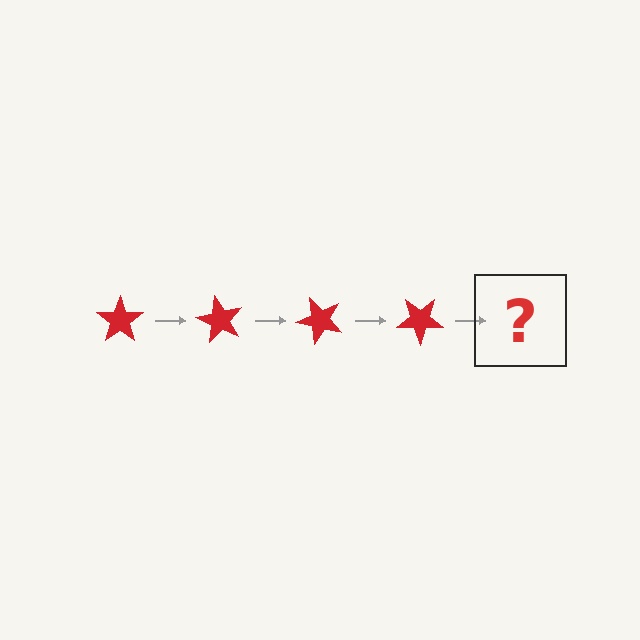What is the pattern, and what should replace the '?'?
The pattern is that the star rotates 60 degrees each step. The '?' should be a red star rotated 240 degrees.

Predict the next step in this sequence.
The next step is a red star rotated 240 degrees.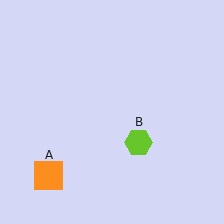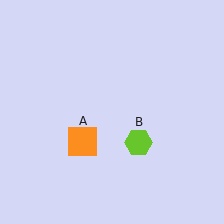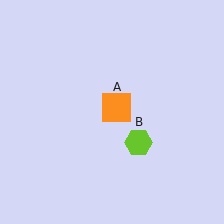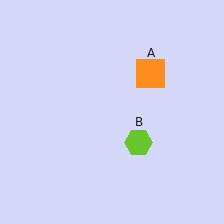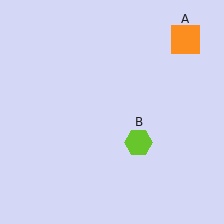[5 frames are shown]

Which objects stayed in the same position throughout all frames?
Lime hexagon (object B) remained stationary.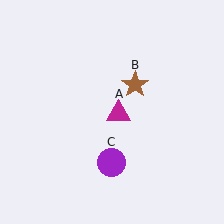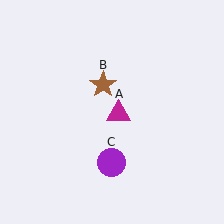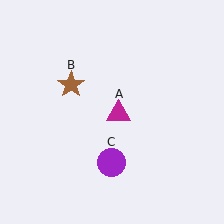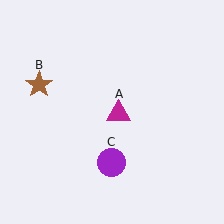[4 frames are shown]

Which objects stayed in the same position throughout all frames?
Magenta triangle (object A) and purple circle (object C) remained stationary.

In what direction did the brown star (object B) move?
The brown star (object B) moved left.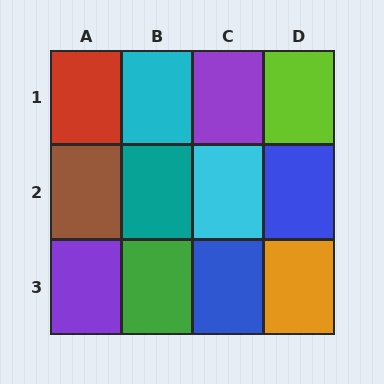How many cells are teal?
1 cell is teal.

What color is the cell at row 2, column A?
Brown.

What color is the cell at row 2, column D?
Blue.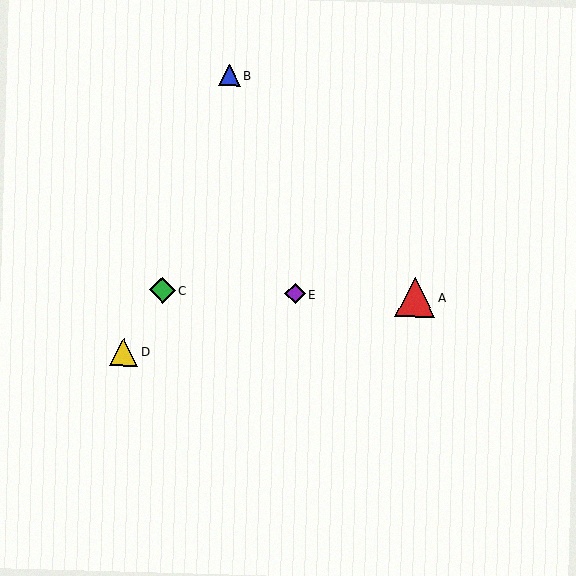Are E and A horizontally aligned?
Yes, both are at y≈294.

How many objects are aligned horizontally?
3 objects (A, C, E) are aligned horizontally.